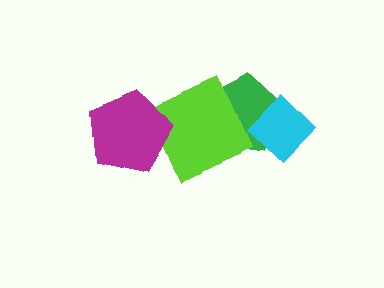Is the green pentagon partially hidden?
Yes, it is partially covered by another shape.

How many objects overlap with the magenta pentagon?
1 object overlaps with the magenta pentagon.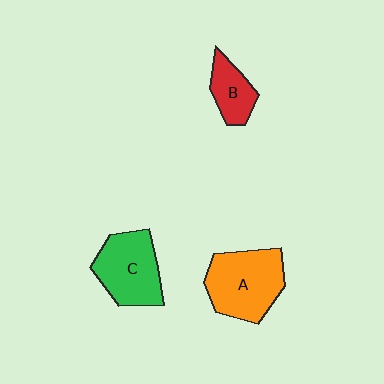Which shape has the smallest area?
Shape B (red).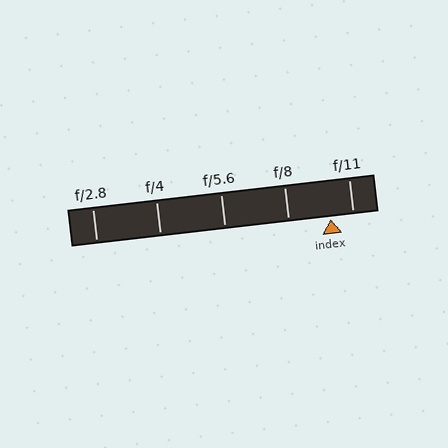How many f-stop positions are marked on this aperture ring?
There are 5 f-stop positions marked.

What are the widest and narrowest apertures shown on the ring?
The widest aperture shown is f/2.8 and the narrowest is f/11.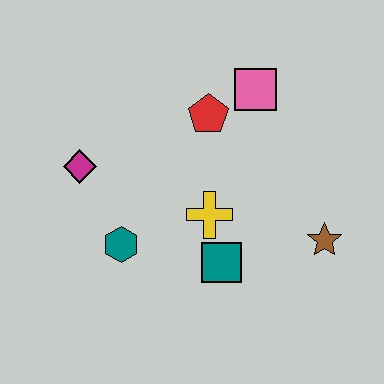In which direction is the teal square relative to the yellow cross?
The teal square is below the yellow cross.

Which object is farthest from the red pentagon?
The brown star is farthest from the red pentagon.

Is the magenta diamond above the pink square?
No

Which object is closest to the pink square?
The red pentagon is closest to the pink square.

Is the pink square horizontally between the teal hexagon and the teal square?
No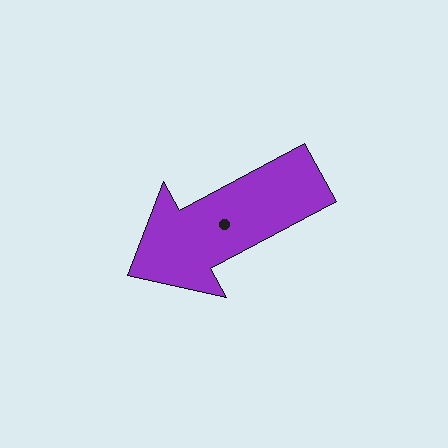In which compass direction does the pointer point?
Southwest.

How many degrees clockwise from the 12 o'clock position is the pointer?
Approximately 242 degrees.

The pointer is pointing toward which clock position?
Roughly 8 o'clock.